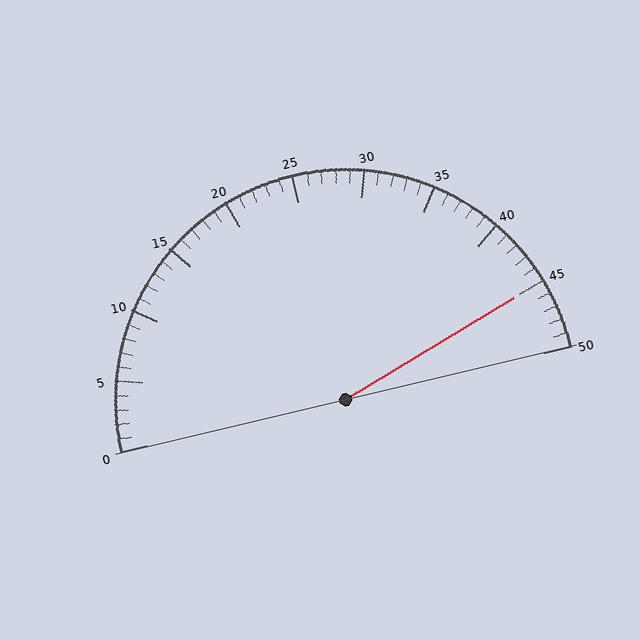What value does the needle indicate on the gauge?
The needle indicates approximately 45.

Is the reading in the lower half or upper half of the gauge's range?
The reading is in the upper half of the range (0 to 50).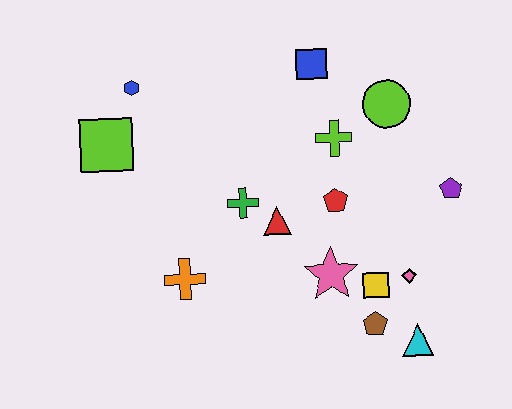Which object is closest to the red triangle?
The green cross is closest to the red triangle.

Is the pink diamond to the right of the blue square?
Yes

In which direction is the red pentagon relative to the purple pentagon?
The red pentagon is to the left of the purple pentagon.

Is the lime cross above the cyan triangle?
Yes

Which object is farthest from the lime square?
The cyan triangle is farthest from the lime square.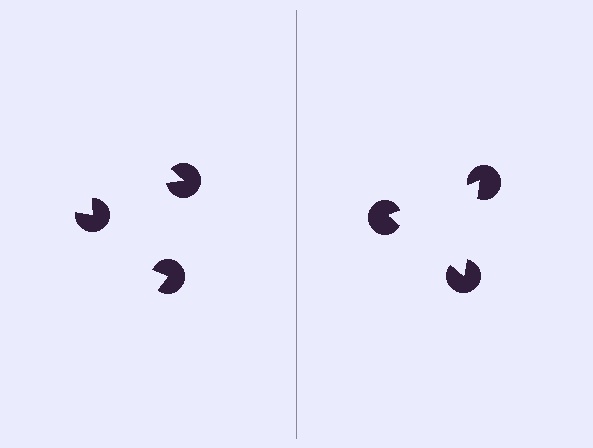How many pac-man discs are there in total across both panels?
6 — 3 on each side.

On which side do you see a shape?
An illusory triangle appears on the right side. On the left side the wedge cuts are rotated, so no coherent shape forms.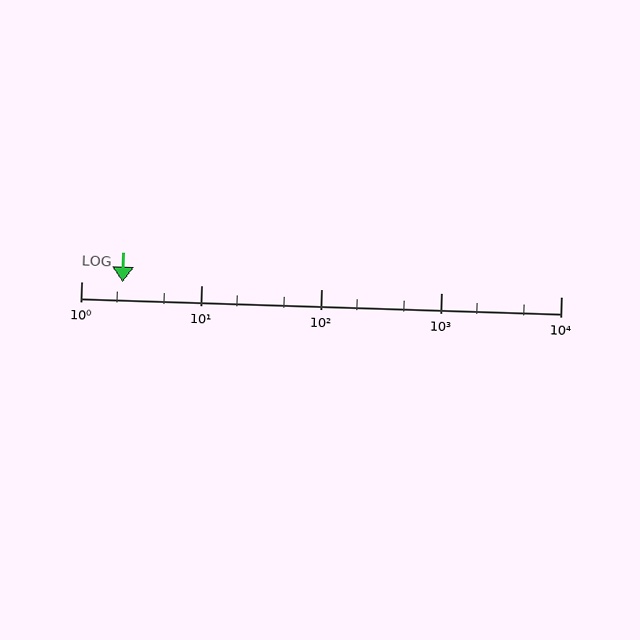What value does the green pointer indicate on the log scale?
The pointer indicates approximately 2.2.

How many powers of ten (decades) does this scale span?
The scale spans 4 decades, from 1 to 10000.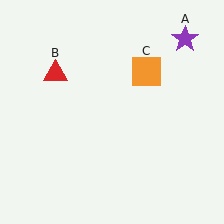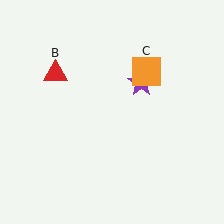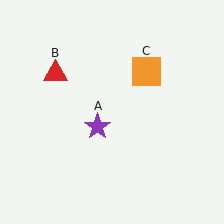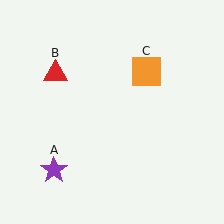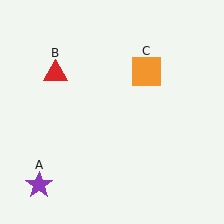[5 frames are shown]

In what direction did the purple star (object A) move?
The purple star (object A) moved down and to the left.